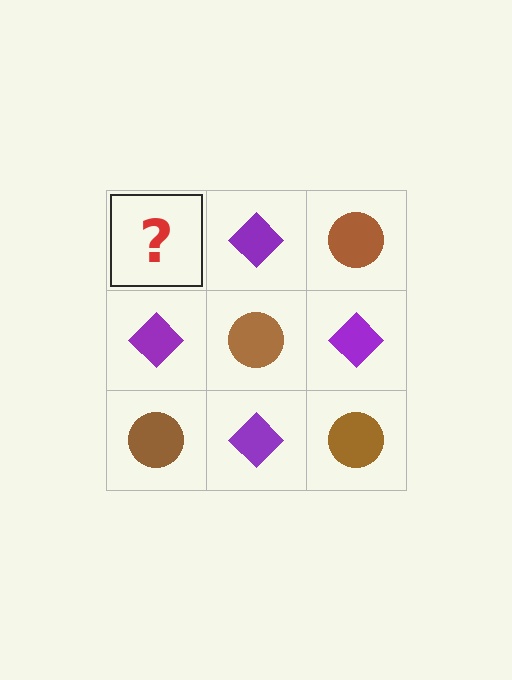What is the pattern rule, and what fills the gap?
The rule is that it alternates brown circle and purple diamond in a checkerboard pattern. The gap should be filled with a brown circle.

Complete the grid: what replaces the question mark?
The question mark should be replaced with a brown circle.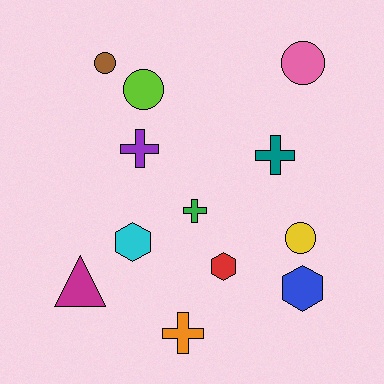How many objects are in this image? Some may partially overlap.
There are 12 objects.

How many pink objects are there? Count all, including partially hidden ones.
There is 1 pink object.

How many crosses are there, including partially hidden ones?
There are 4 crosses.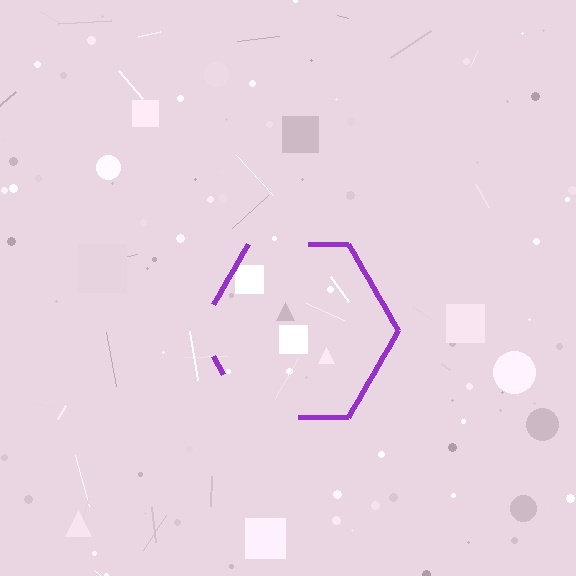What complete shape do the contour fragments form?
The contour fragments form a hexagon.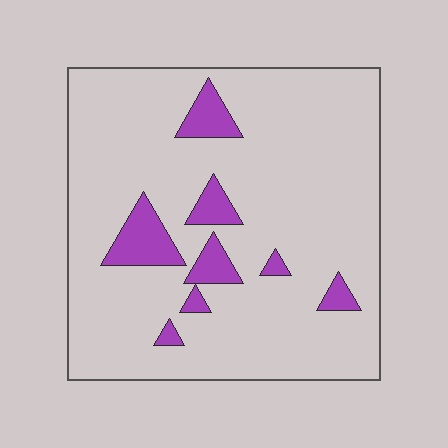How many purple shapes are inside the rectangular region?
8.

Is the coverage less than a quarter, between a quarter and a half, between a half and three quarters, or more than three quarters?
Less than a quarter.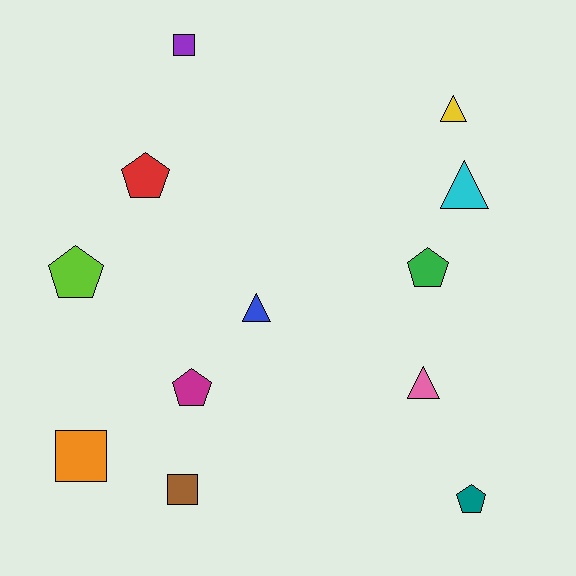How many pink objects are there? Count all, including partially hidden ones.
There is 1 pink object.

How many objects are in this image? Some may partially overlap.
There are 12 objects.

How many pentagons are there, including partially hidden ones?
There are 5 pentagons.